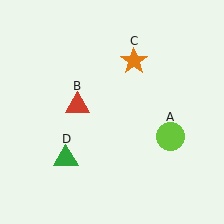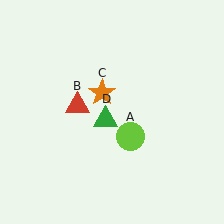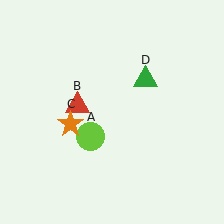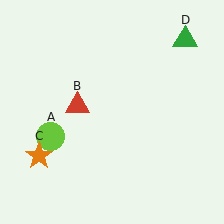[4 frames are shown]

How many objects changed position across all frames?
3 objects changed position: lime circle (object A), orange star (object C), green triangle (object D).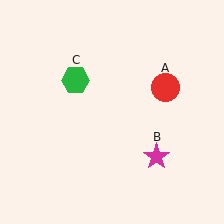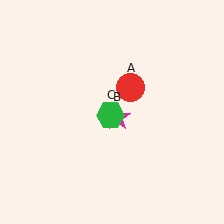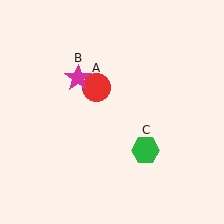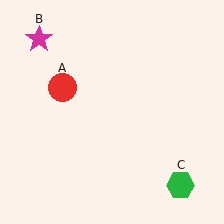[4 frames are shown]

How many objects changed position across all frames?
3 objects changed position: red circle (object A), magenta star (object B), green hexagon (object C).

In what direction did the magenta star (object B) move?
The magenta star (object B) moved up and to the left.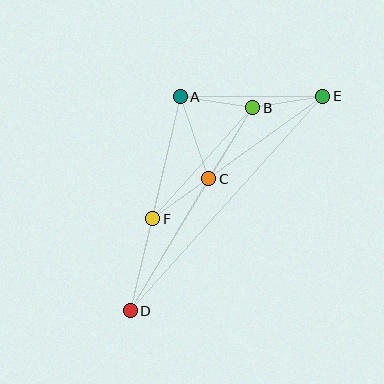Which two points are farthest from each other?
Points D and E are farthest from each other.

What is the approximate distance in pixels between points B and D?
The distance between B and D is approximately 237 pixels.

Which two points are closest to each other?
Points C and F are closest to each other.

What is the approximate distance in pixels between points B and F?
The distance between B and F is approximately 150 pixels.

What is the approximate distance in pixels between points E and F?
The distance between E and F is approximately 210 pixels.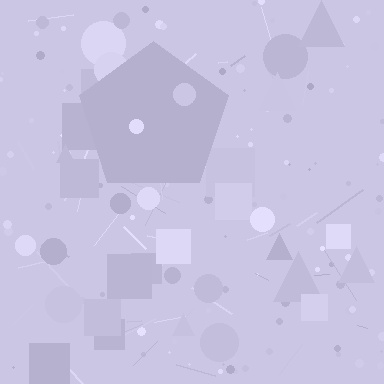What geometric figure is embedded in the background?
A pentagon is embedded in the background.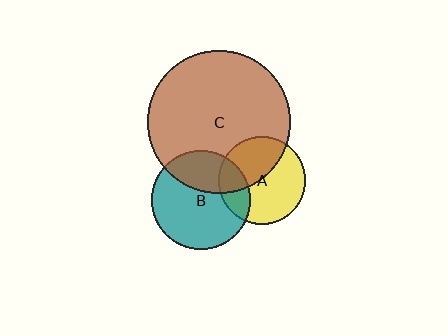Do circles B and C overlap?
Yes.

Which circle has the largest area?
Circle C (brown).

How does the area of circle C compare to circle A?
Approximately 2.7 times.